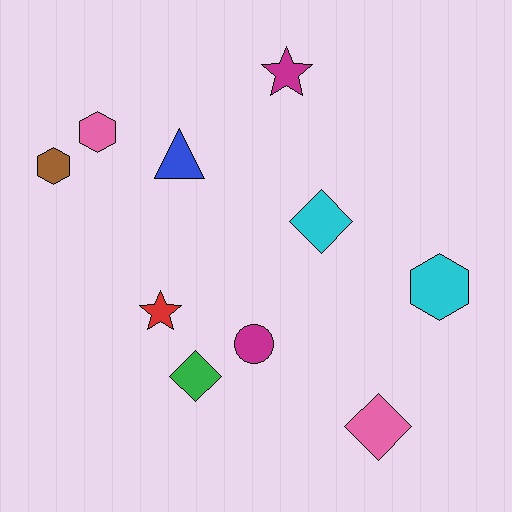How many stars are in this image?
There are 2 stars.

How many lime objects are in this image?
There are no lime objects.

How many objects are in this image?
There are 10 objects.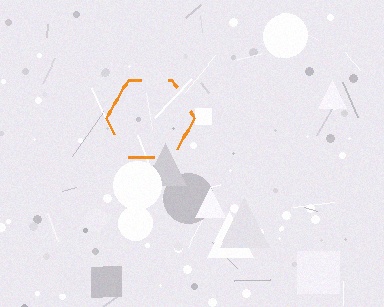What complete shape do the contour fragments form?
The contour fragments form a hexagon.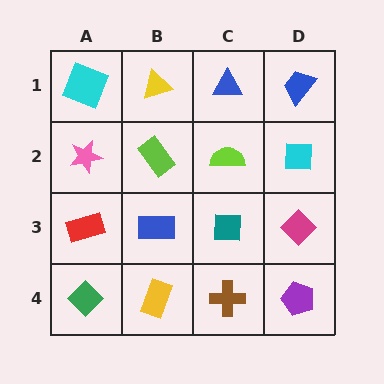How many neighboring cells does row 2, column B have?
4.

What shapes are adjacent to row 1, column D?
A cyan square (row 2, column D), a blue triangle (row 1, column C).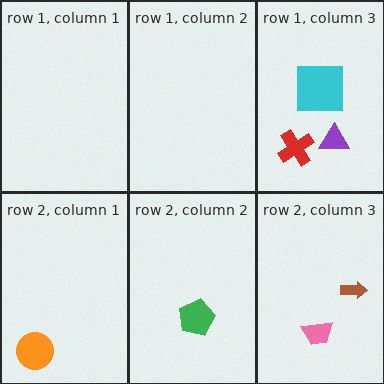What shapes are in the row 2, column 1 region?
The orange circle.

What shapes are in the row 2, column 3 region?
The pink trapezoid, the brown arrow.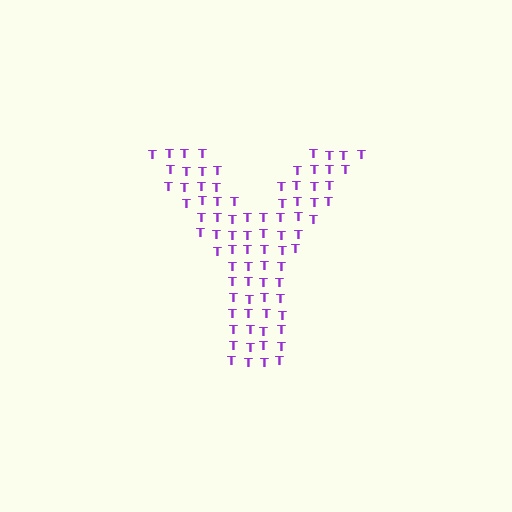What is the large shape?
The large shape is the letter Y.